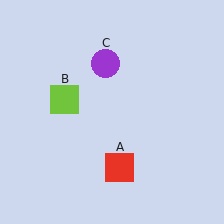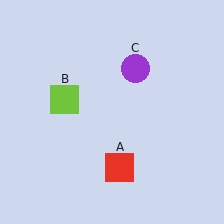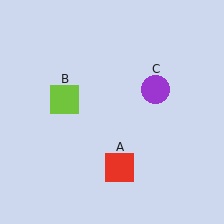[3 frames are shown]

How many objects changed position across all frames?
1 object changed position: purple circle (object C).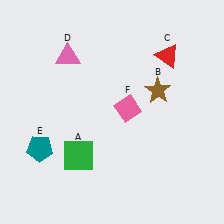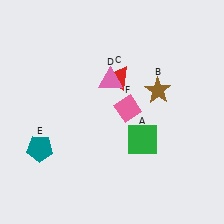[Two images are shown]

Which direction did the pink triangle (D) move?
The pink triangle (D) moved right.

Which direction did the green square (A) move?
The green square (A) moved right.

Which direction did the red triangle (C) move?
The red triangle (C) moved left.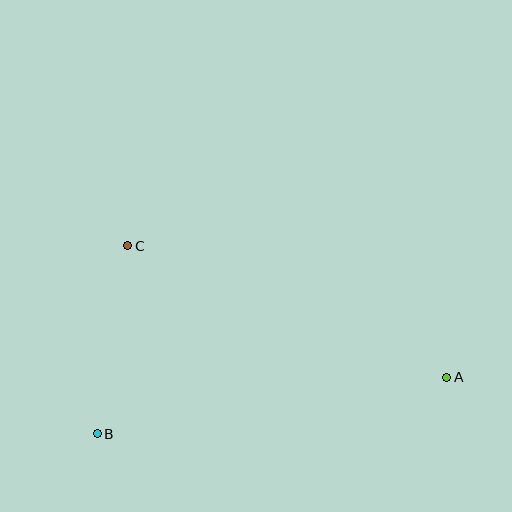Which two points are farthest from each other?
Points A and B are farthest from each other.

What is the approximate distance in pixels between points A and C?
The distance between A and C is approximately 345 pixels.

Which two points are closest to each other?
Points B and C are closest to each other.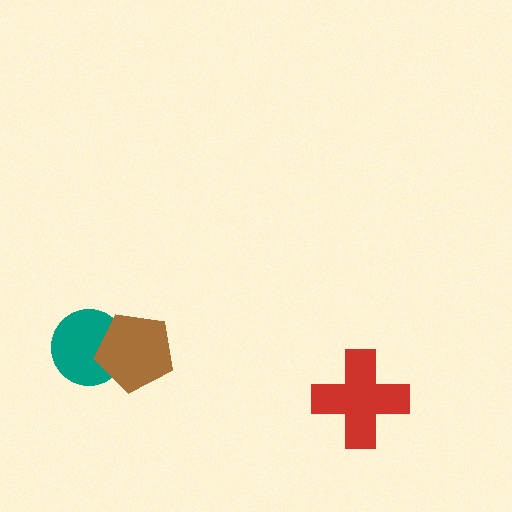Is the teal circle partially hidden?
Yes, it is partially covered by another shape.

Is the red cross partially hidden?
No, no other shape covers it.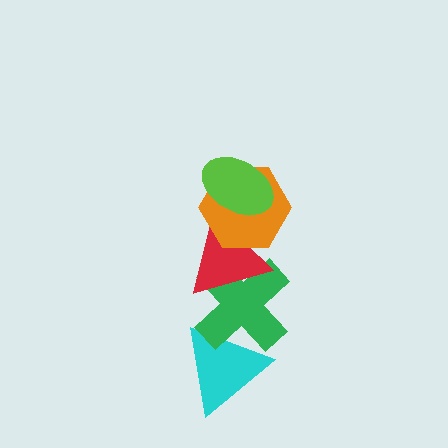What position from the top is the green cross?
The green cross is 4th from the top.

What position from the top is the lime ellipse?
The lime ellipse is 1st from the top.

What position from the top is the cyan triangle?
The cyan triangle is 5th from the top.